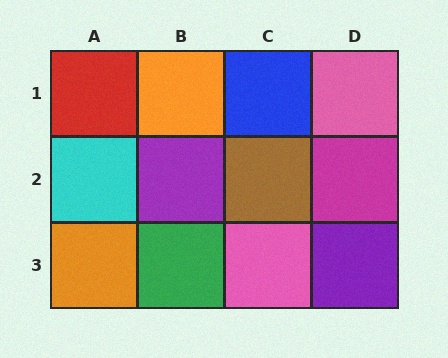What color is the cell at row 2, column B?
Purple.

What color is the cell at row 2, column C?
Brown.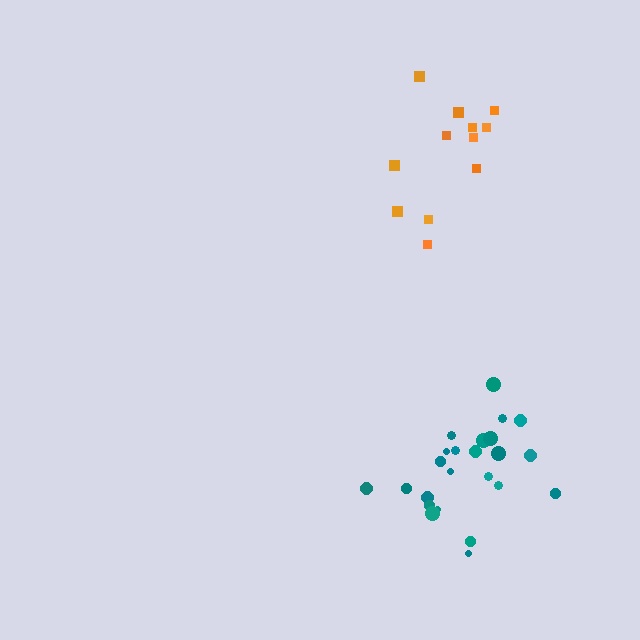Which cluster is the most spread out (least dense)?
Orange.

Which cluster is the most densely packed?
Teal.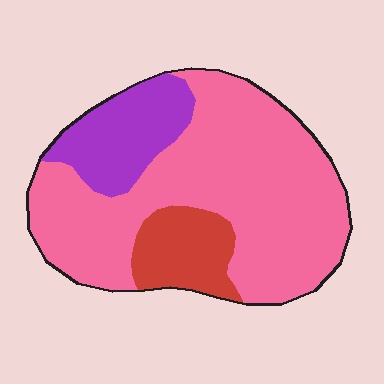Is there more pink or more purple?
Pink.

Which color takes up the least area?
Red, at roughly 15%.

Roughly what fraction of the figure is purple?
Purple covers around 20% of the figure.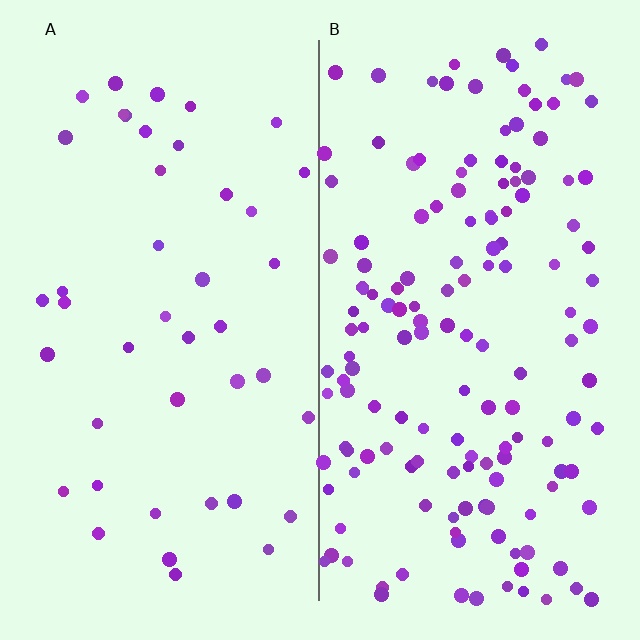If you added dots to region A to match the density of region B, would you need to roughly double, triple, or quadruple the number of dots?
Approximately triple.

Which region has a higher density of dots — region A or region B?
B (the right).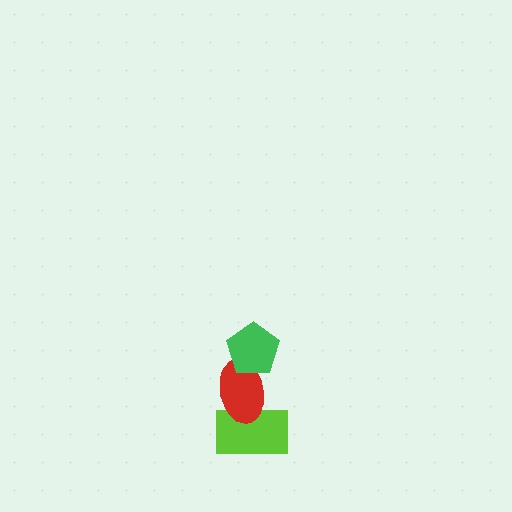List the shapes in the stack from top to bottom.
From top to bottom: the green pentagon, the red ellipse, the lime rectangle.